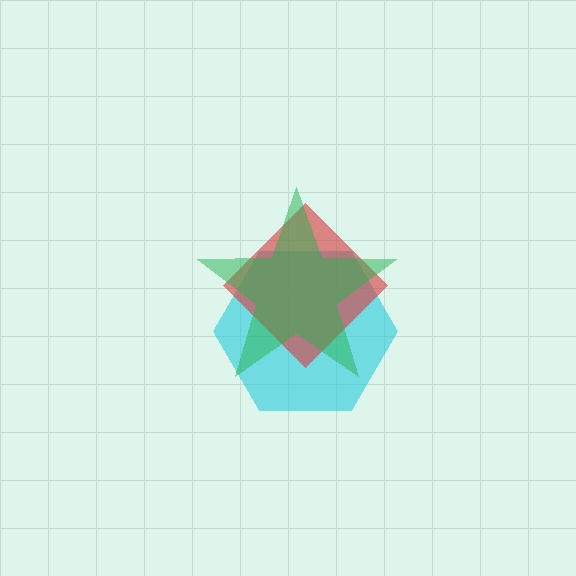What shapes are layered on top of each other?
The layered shapes are: a cyan hexagon, a red diamond, a green star.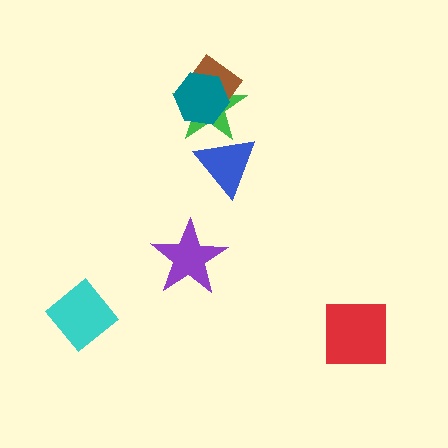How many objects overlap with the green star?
3 objects overlap with the green star.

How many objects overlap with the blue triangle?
1 object overlaps with the blue triangle.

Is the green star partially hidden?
Yes, it is partially covered by another shape.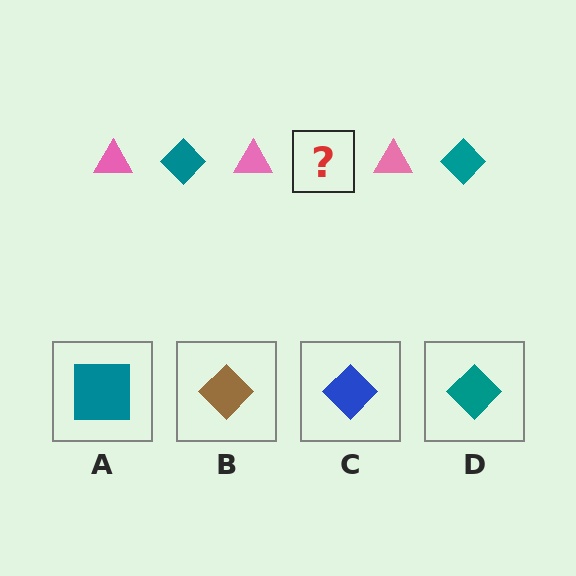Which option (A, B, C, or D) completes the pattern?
D.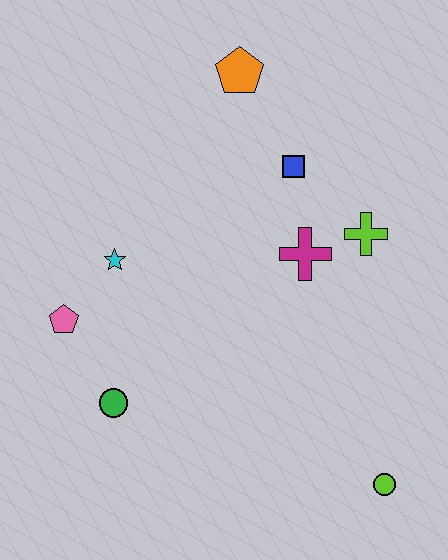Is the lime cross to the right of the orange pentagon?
Yes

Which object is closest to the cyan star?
The pink pentagon is closest to the cyan star.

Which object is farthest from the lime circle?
The orange pentagon is farthest from the lime circle.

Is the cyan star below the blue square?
Yes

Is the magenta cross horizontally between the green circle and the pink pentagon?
No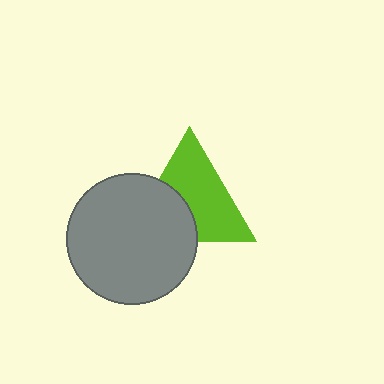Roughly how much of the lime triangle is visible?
About half of it is visible (roughly 63%).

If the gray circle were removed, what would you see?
You would see the complete lime triangle.